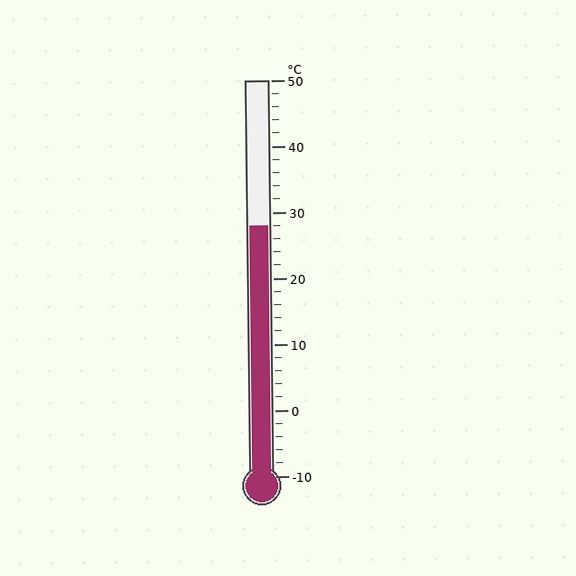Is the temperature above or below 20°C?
The temperature is above 20°C.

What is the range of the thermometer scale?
The thermometer scale ranges from -10°C to 50°C.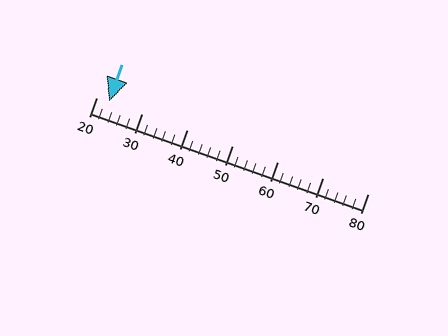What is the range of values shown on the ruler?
The ruler shows values from 20 to 80.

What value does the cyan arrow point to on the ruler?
The cyan arrow points to approximately 23.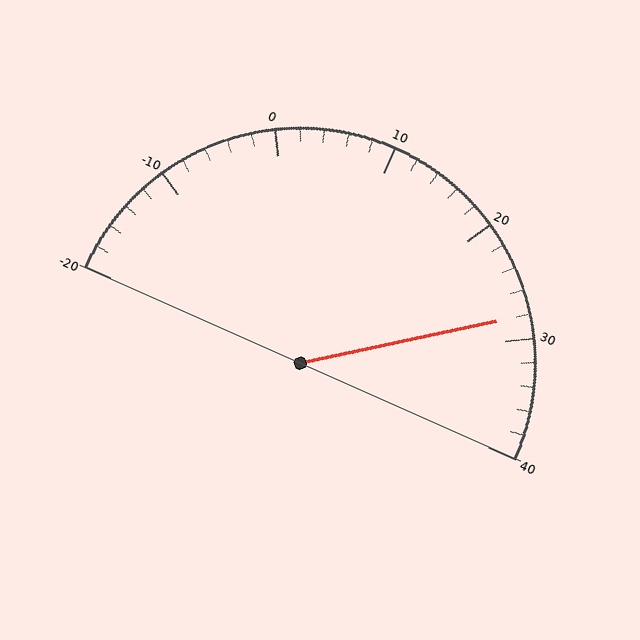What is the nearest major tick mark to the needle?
The nearest major tick mark is 30.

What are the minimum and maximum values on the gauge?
The gauge ranges from -20 to 40.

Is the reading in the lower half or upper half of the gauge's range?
The reading is in the upper half of the range (-20 to 40).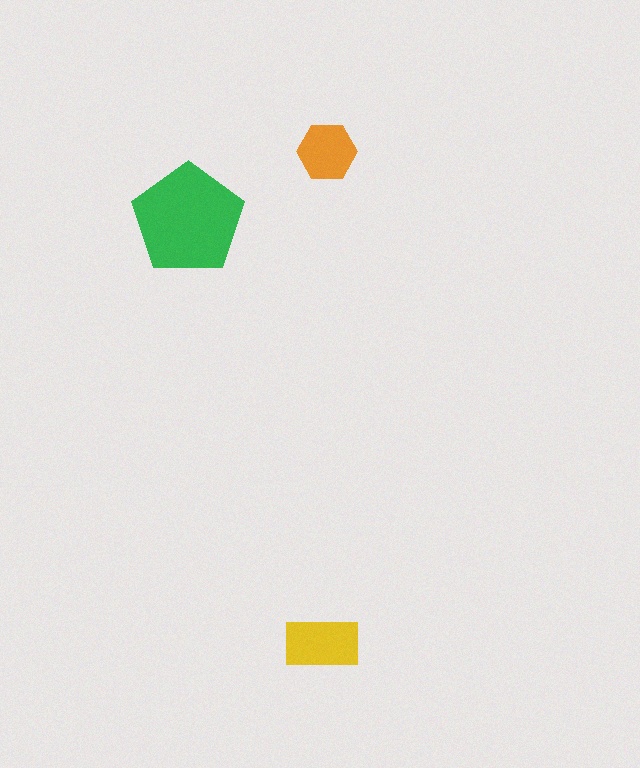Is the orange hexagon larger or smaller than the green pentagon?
Smaller.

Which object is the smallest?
The orange hexagon.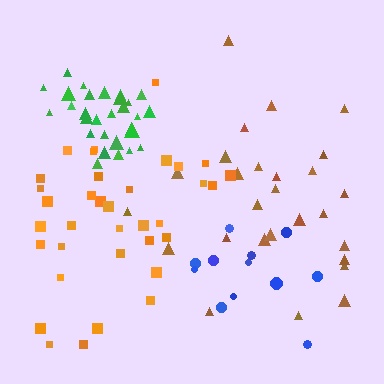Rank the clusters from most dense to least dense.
green, blue, orange, brown.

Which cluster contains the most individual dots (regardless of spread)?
Orange (35).